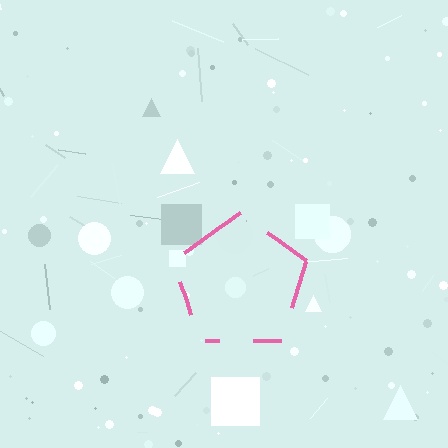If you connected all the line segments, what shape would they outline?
They would outline a pentagon.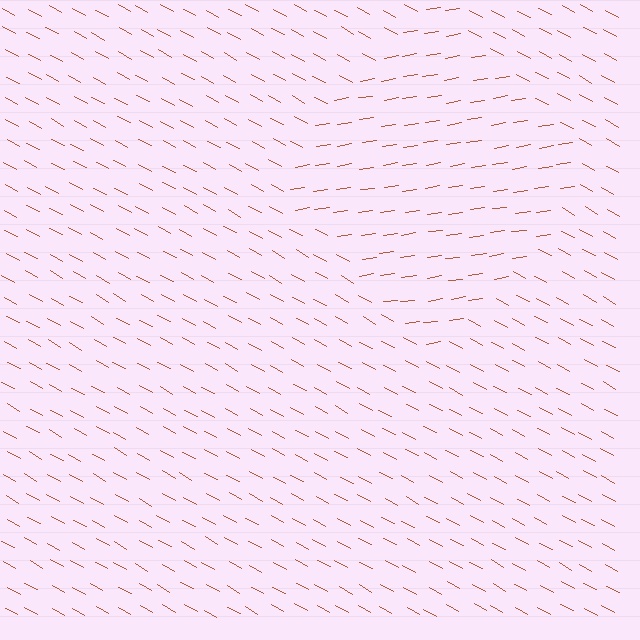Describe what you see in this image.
The image is filled with small brown line segments. A diamond region in the image has lines oriented differently from the surrounding lines, creating a visible texture boundary.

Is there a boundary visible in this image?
Yes, there is a texture boundary formed by a change in line orientation.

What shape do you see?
I see a diamond.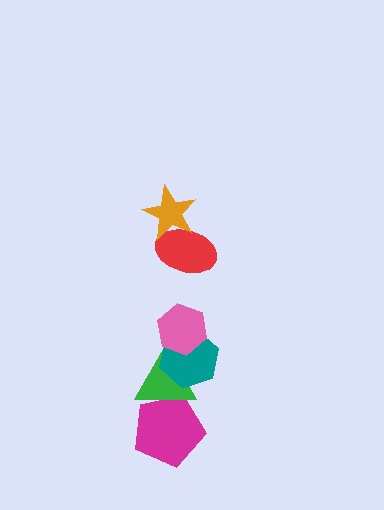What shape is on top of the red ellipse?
The orange star is on top of the red ellipse.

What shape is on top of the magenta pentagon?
The green triangle is on top of the magenta pentagon.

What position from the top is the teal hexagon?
The teal hexagon is 4th from the top.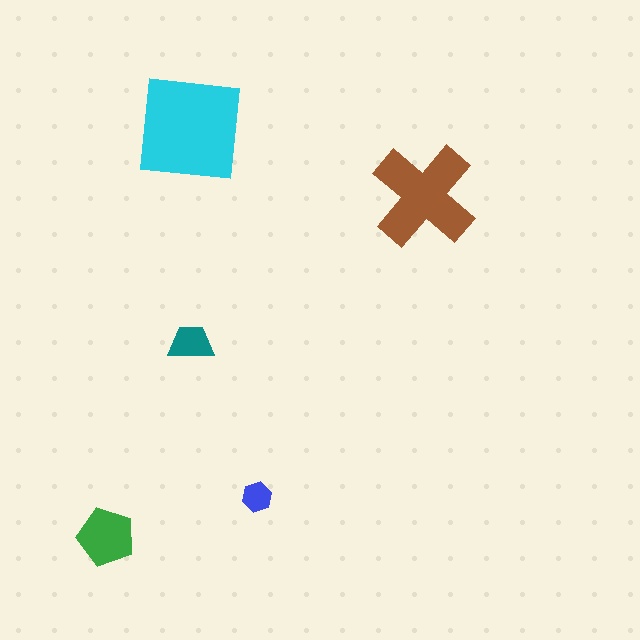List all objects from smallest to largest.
The blue hexagon, the teal trapezoid, the green pentagon, the brown cross, the cyan square.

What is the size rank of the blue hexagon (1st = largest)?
5th.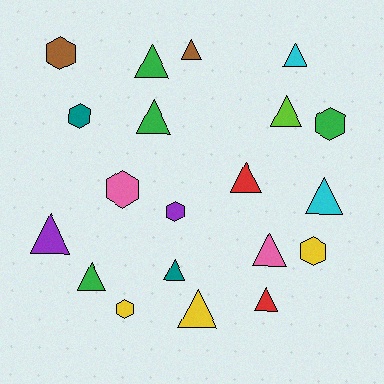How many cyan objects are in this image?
There are 2 cyan objects.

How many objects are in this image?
There are 20 objects.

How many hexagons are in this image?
There are 7 hexagons.